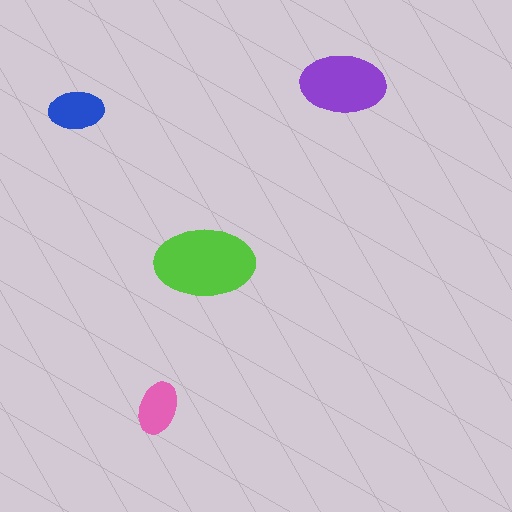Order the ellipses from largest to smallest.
the lime one, the purple one, the blue one, the pink one.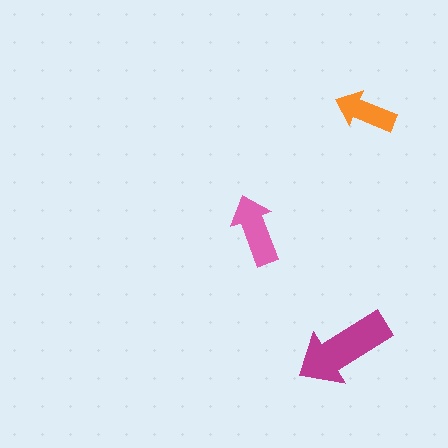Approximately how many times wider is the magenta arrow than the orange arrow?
About 1.5 times wider.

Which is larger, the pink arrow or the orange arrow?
The pink one.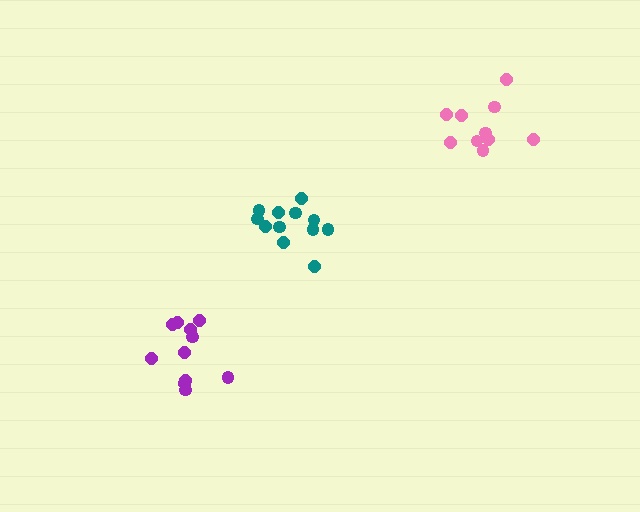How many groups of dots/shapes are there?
There are 3 groups.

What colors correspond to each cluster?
The clusters are colored: purple, pink, teal.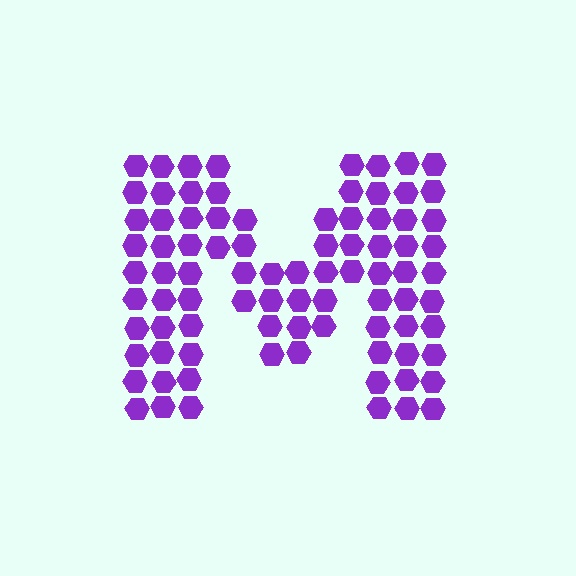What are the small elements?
The small elements are hexagons.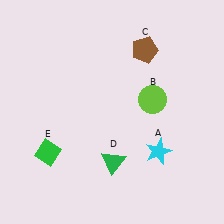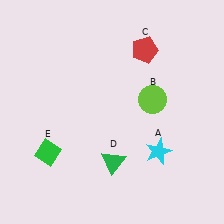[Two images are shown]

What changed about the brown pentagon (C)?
In Image 1, C is brown. In Image 2, it changed to red.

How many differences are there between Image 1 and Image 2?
There is 1 difference between the two images.